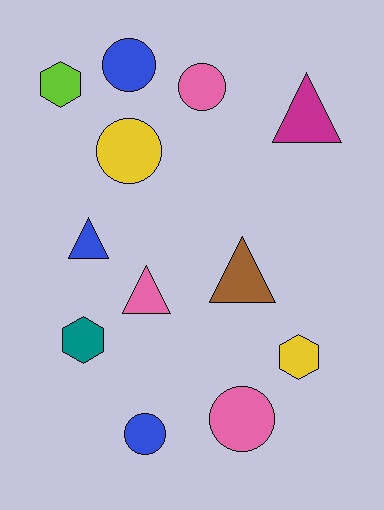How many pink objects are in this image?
There are 3 pink objects.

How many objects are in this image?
There are 12 objects.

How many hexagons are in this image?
There are 3 hexagons.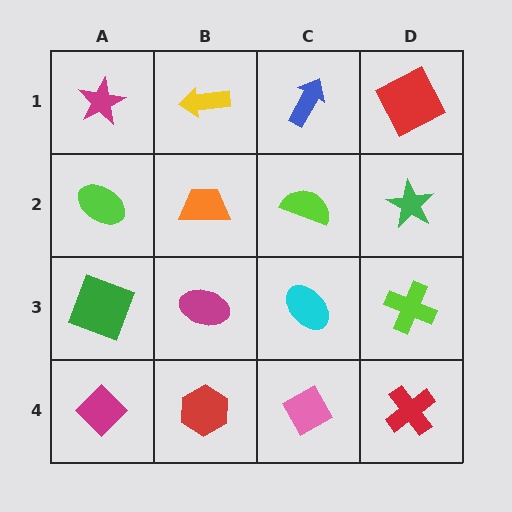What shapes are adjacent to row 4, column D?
A lime cross (row 3, column D), a pink diamond (row 4, column C).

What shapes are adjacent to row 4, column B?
A magenta ellipse (row 3, column B), a magenta diamond (row 4, column A), a pink diamond (row 4, column C).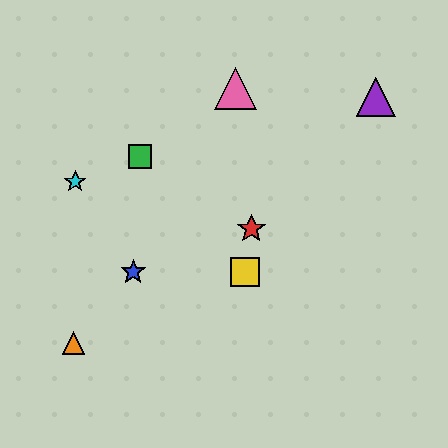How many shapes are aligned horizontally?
2 shapes (the blue star, the yellow square) are aligned horizontally.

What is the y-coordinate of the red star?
The red star is at y≈229.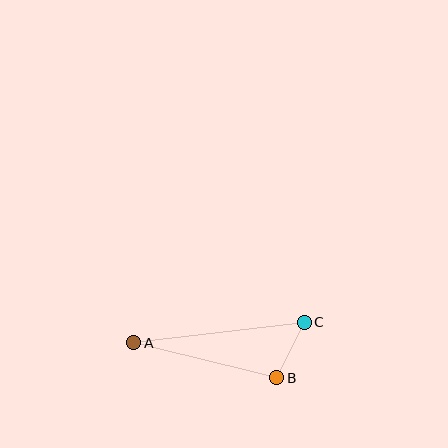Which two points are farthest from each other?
Points A and C are farthest from each other.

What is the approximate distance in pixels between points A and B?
The distance between A and B is approximately 147 pixels.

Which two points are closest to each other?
Points B and C are closest to each other.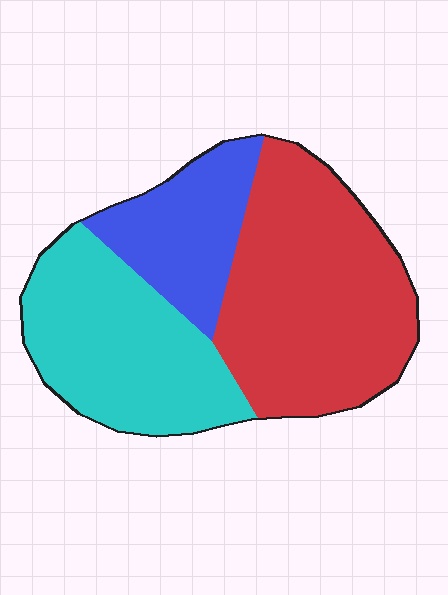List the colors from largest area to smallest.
From largest to smallest: red, cyan, blue.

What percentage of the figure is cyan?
Cyan covers around 35% of the figure.